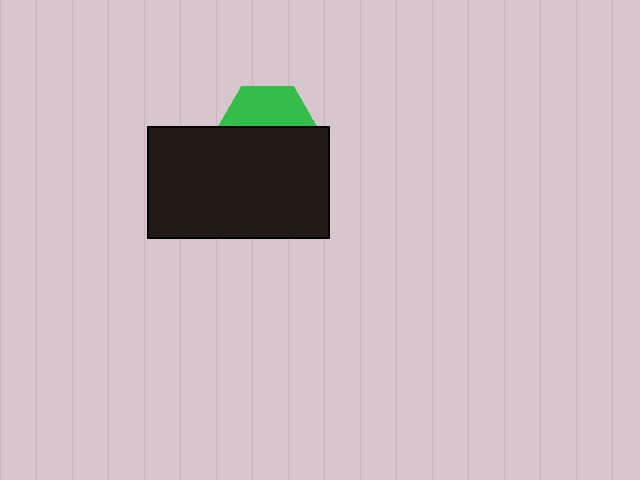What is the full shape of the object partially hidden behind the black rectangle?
The partially hidden object is a green hexagon.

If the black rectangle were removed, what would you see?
You would see the complete green hexagon.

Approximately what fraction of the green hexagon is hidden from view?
Roughly 58% of the green hexagon is hidden behind the black rectangle.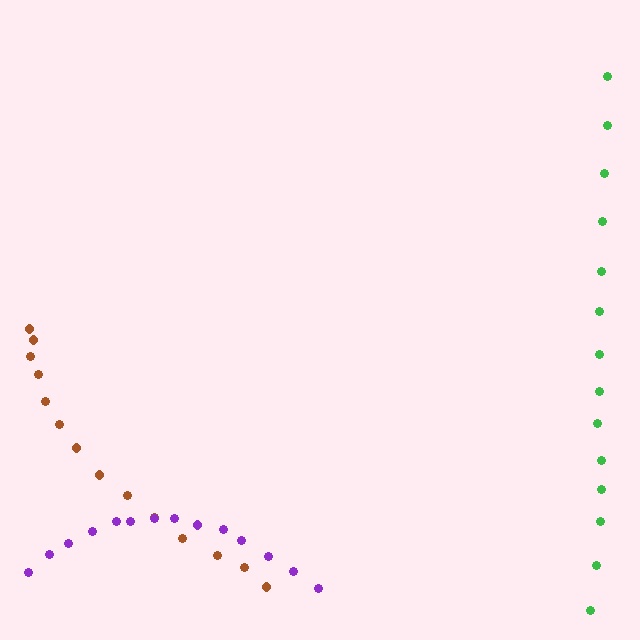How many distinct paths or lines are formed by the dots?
There are 3 distinct paths.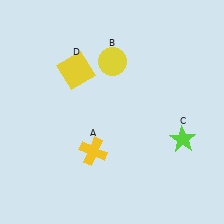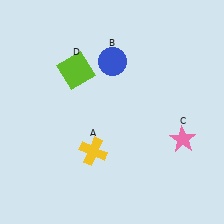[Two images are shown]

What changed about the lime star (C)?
In Image 1, C is lime. In Image 2, it changed to pink.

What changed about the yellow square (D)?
In Image 1, D is yellow. In Image 2, it changed to lime.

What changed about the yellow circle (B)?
In Image 1, B is yellow. In Image 2, it changed to blue.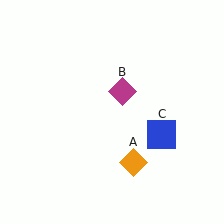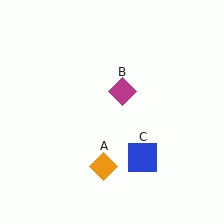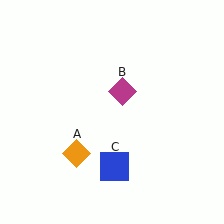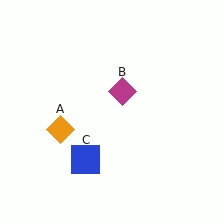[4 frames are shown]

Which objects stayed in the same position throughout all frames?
Magenta diamond (object B) remained stationary.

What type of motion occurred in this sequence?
The orange diamond (object A), blue square (object C) rotated clockwise around the center of the scene.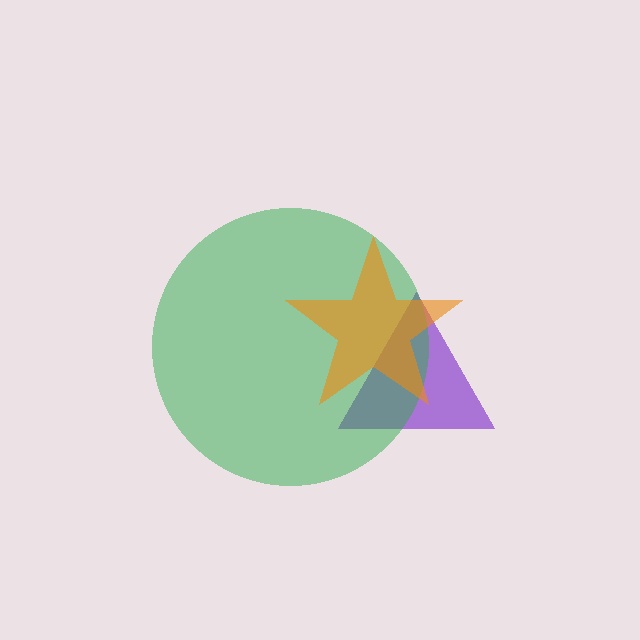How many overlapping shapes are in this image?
There are 3 overlapping shapes in the image.